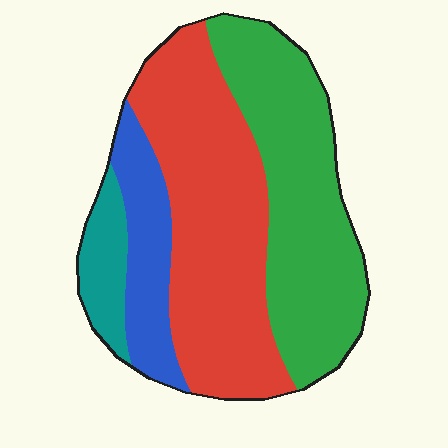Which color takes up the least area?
Teal, at roughly 10%.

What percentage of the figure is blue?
Blue takes up less than a quarter of the figure.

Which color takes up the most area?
Red, at roughly 40%.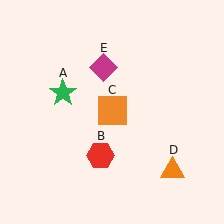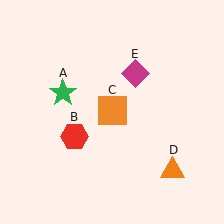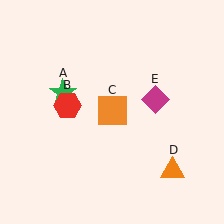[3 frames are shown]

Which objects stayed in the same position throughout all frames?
Green star (object A) and orange square (object C) and orange triangle (object D) remained stationary.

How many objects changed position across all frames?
2 objects changed position: red hexagon (object B), magenta diamond (object E).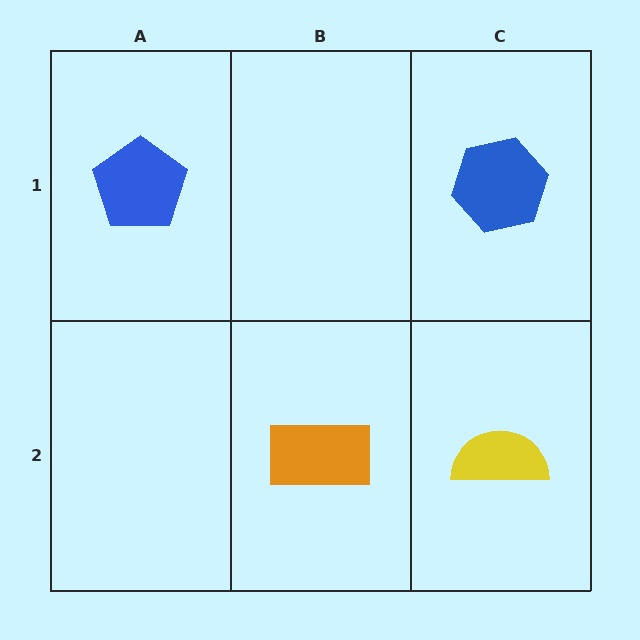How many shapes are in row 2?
2 shapes.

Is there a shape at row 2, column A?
No, that cell is empty.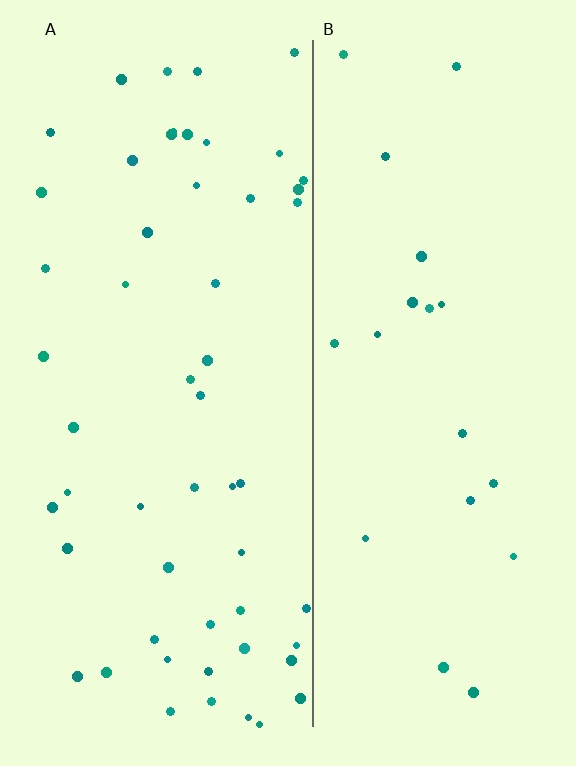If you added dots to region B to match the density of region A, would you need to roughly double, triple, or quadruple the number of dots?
Approximately triple.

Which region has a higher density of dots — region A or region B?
A (the left).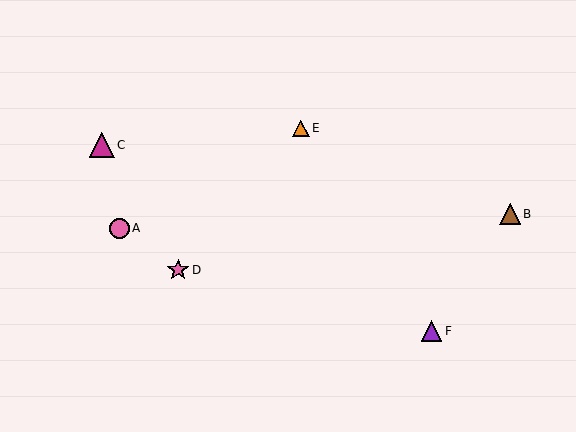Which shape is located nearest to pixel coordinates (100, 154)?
The magenta triangle (labeled C) at (102, 145) is nearest to that location.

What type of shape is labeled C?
Shape C is a magenta triangle.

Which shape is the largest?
The magenta triangle (labeled C) is the largest.